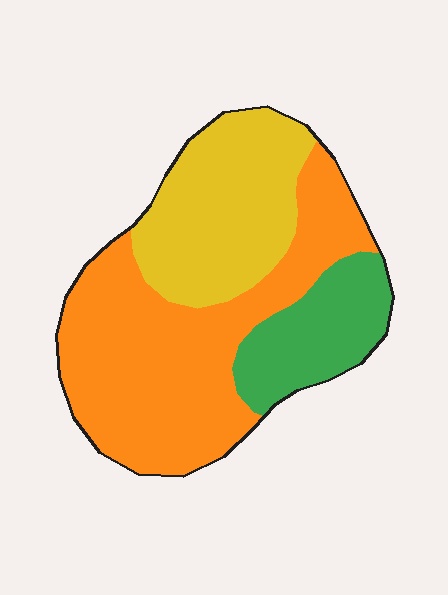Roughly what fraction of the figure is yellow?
Yellow covers 31% of the figure.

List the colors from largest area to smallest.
From largest to smallest: orange, yellow, green.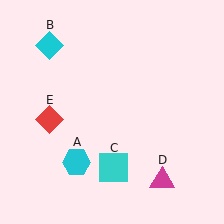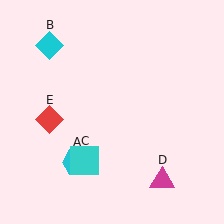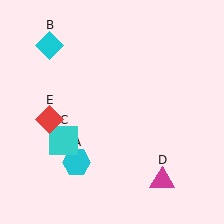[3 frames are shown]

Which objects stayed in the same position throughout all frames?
Cyan hexagon (object A) and cyan diamond (object B) and magenta triangle (object D) and red diamond (object E) remained stationary.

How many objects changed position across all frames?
1 object changed position: cyan square (object C).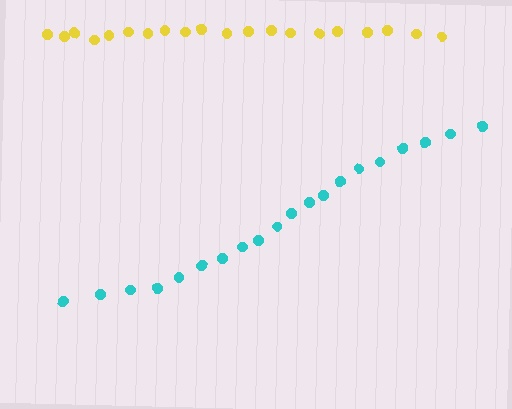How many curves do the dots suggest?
There are 2 distinct paths.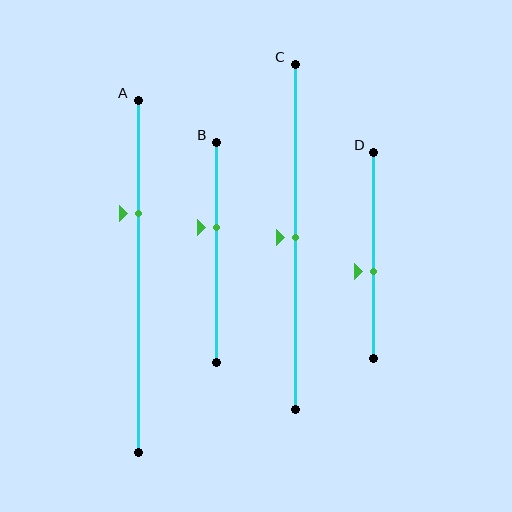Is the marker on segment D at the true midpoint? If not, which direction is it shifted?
No, the marker on segment D is shifted downward by about 8% of the segment length.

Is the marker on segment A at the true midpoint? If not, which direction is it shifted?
No, the marker on segment A is shifted upward by about 18% of the segment length.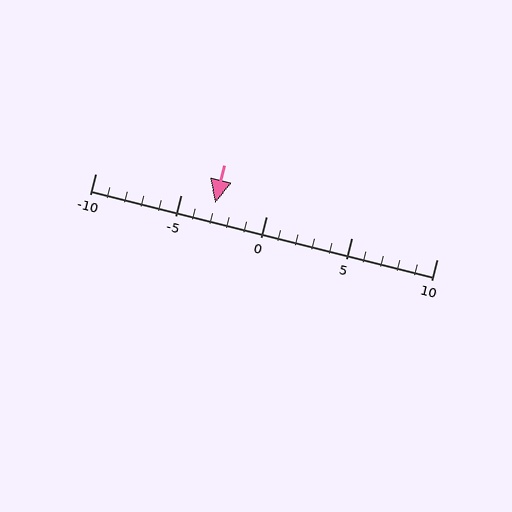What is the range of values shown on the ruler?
The ruler shows values from -10 to 10.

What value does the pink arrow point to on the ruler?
The pink arrow points to approximately -3.